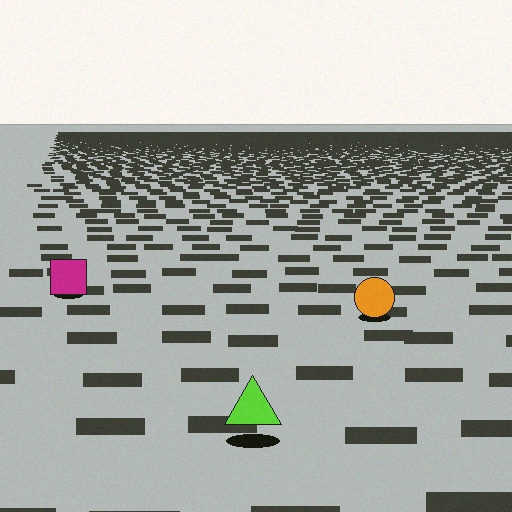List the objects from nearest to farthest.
From nearest to farthest: the lime triangle, the orange circle, the magenta square.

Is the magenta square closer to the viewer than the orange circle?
No. The orange circle is closer — you can tell from the texture gradient: the ground texture is coarser near it.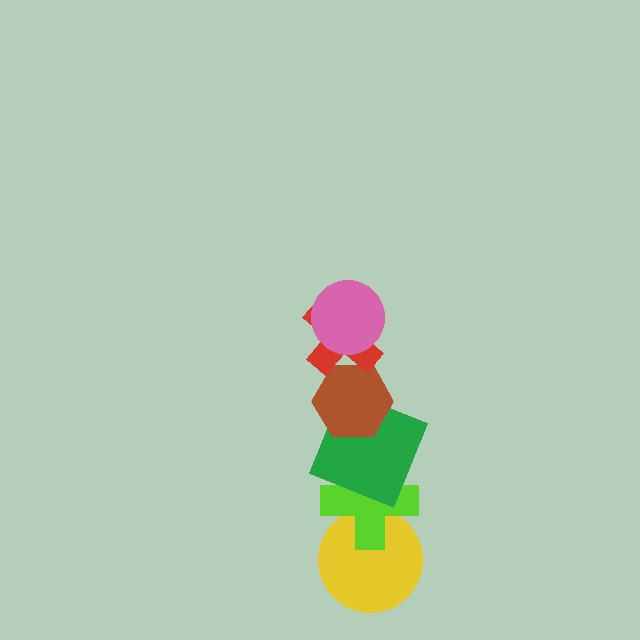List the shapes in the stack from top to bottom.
From top to bottom: the pink circle, the red cross, the brown hexagon, the green square, the lime cross, the yellow circle.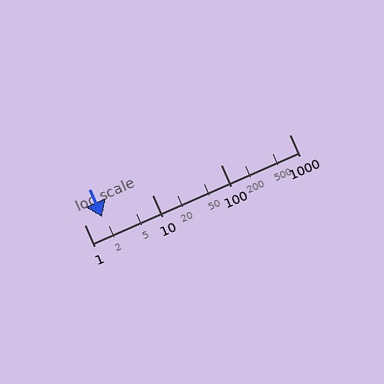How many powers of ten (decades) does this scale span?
The scale spans 3 decades, from 1 to 1000.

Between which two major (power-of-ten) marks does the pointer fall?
The pointer is between 1 and 10.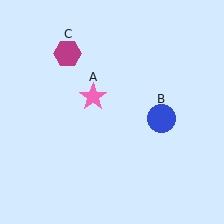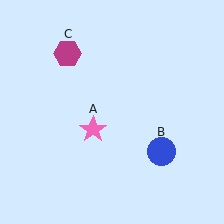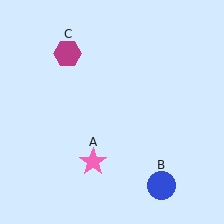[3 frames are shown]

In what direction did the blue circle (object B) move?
The blue circle (object B) moved down.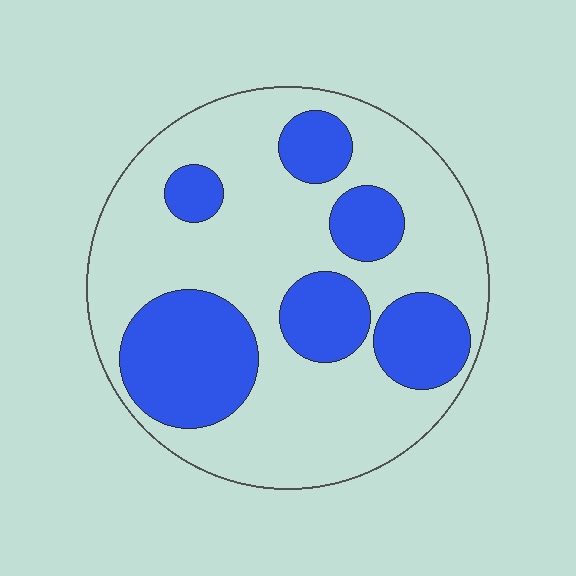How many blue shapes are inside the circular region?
6.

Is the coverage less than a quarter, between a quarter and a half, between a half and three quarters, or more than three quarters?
Between a quarter and a half.